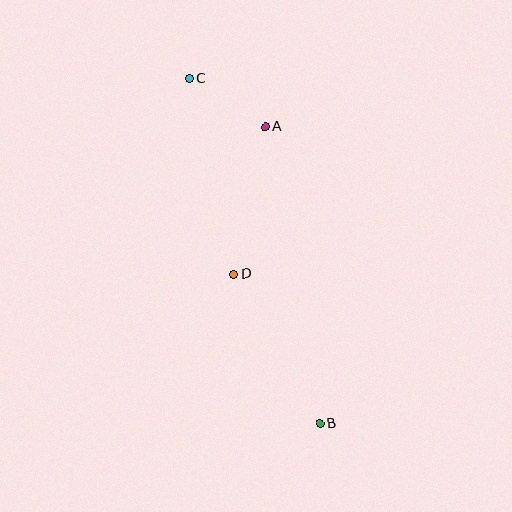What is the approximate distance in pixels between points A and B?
The distance between A and B is approximately 302 pixels.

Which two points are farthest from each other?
Points B and C are farthest from each other.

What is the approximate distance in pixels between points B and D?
The distance between B and D is approximately 173 pixels.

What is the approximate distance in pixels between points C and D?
The distance between C and D is approximately 200 pixels.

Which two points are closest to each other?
Points A and C are closest to each other.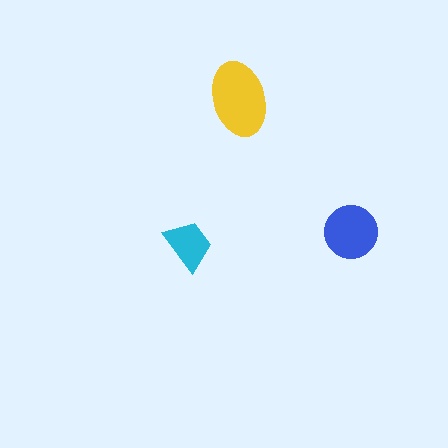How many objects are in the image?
There are 3 objects in the image.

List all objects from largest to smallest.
The yellow ellipse, the blue circle, the cyan trapezoid.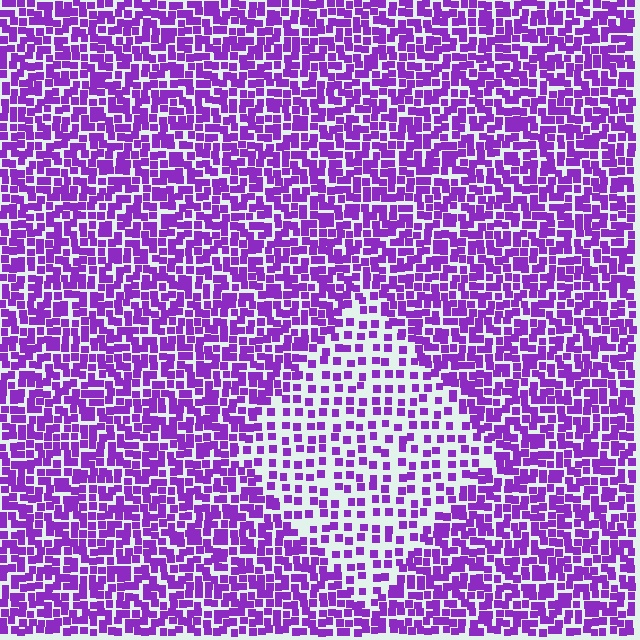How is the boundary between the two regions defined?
The boundary is defined by a change in element density (approximately 2.1x ratio). All elements are the same color, size, and shape.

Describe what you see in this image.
The image contains small purple elements arranged at two different densities. A diamond-shaped region is visible where the elements are less densely packed than the surrounding area.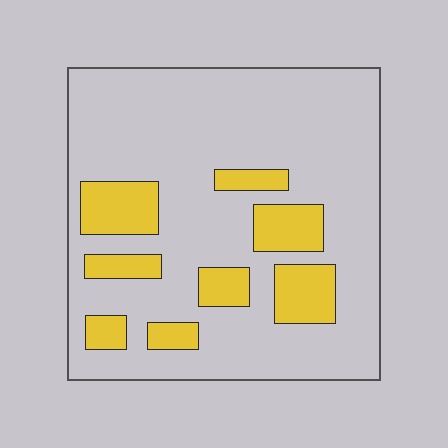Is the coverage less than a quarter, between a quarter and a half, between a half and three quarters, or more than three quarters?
Less than a quarter.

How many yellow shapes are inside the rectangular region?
8.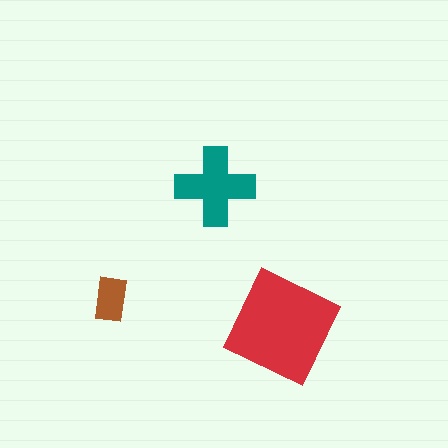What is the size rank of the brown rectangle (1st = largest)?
3rd.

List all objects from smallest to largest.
The brown rectangle, the teal cross, the red diamond.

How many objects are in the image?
There are 3 objects in the image.